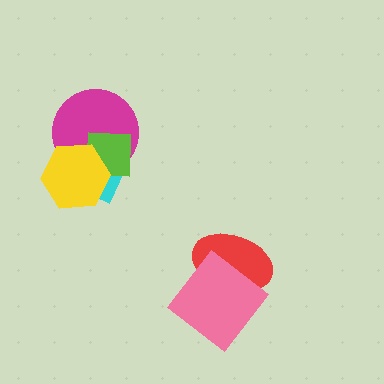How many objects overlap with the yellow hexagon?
3 objects overlap with the yellow hexagon.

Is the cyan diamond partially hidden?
Yes, it is partially covered by another shape.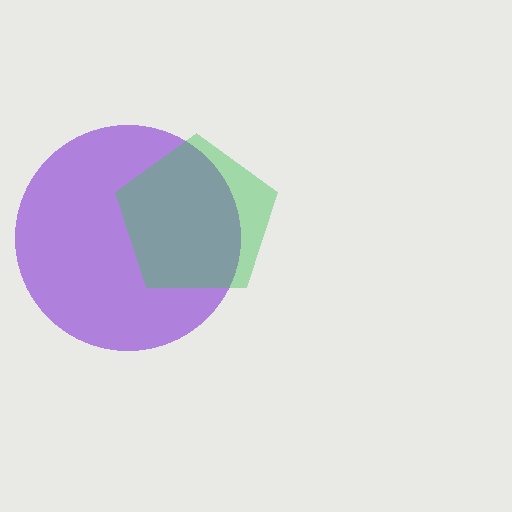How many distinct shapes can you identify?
There are 2 distinct shapes: a purple circle, a green pentagon.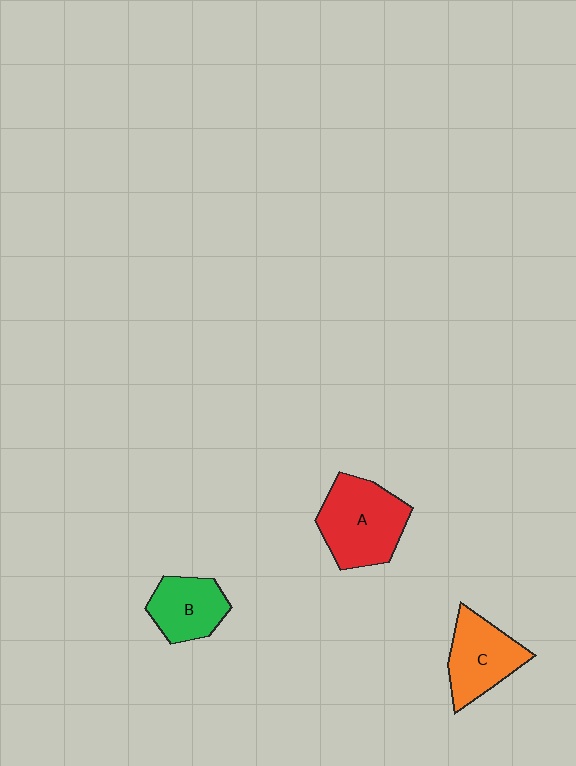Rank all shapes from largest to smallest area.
From largest to smallest: A (red), C (orange), B (green).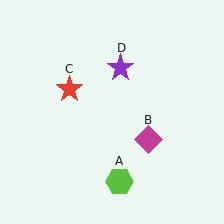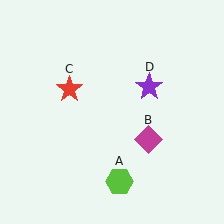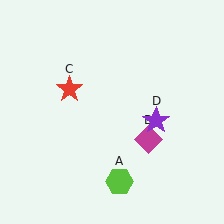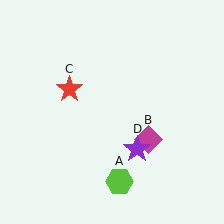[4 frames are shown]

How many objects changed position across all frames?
1 object changed position: purple star (object D).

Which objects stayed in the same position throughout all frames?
Lime hexagon (object A) and magenta diamond (object B) and red star (object C) remained stationary.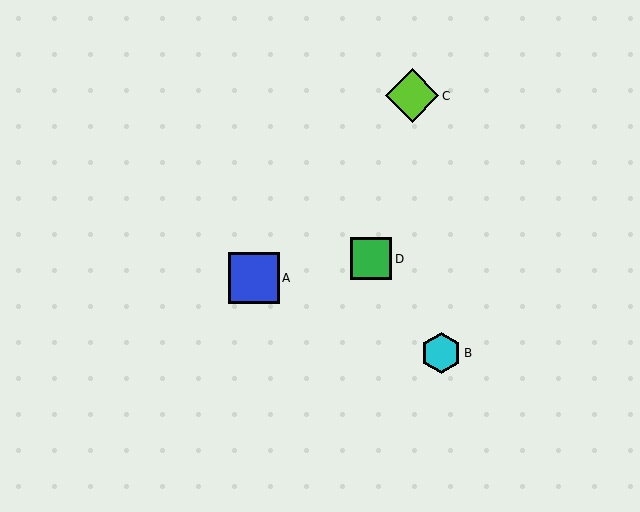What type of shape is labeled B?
Shape B is a cyan hexagon.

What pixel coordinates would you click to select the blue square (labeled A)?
Click at (254, 278) to select the blue square A.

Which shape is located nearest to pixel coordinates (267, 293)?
The blue square (labeled A) at (254, 278) is nearest to that location.